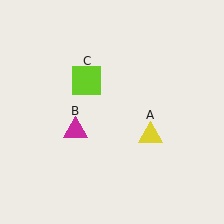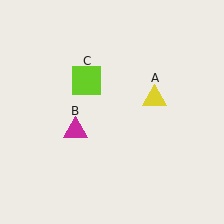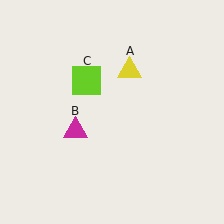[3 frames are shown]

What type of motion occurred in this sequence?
The yellow triangle (object A) rotated counterclockwise around the center of the scene.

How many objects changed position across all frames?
1 object changed position: yellow triangle (object A).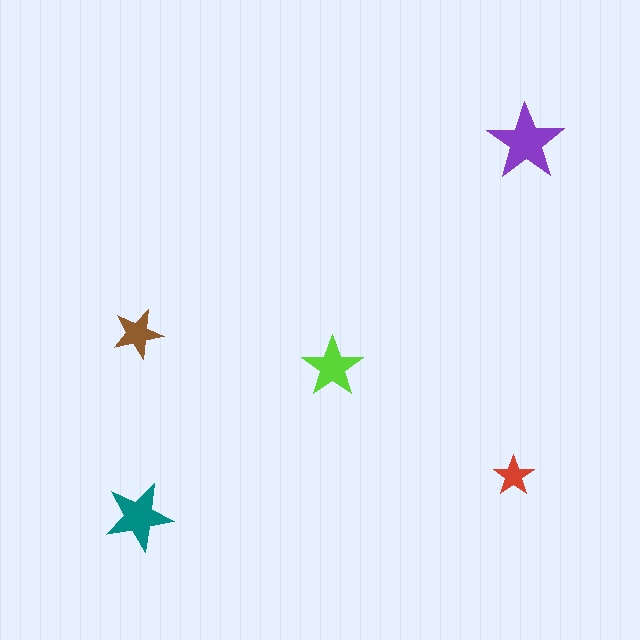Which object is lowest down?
The teal star is bottommost.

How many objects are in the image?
There are 5 objects in the image.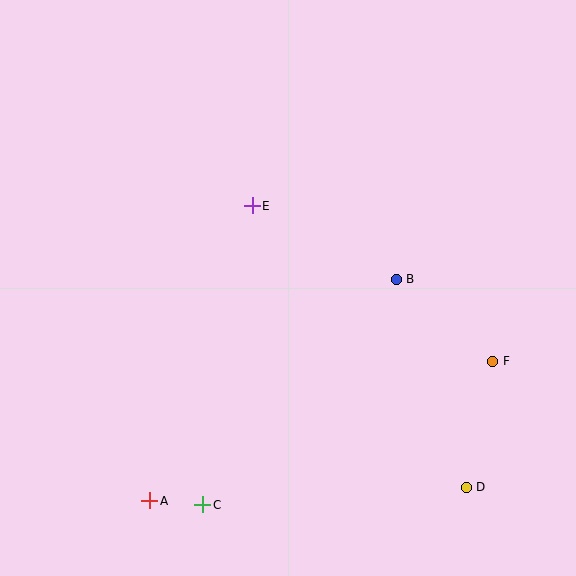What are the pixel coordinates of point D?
Point D is at (466, 487).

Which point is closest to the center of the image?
Point E at (252, 206) is closest to the center.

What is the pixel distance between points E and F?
The distance between E and F is 287 pixels.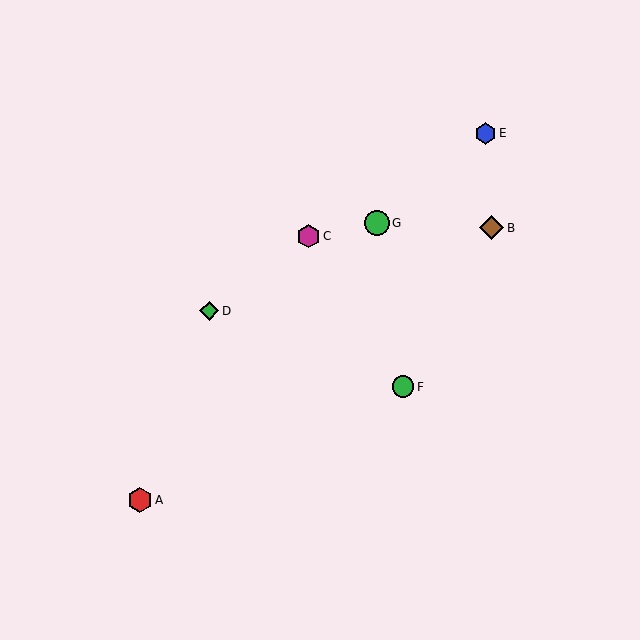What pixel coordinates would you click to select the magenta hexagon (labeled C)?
Click at (309, 236) to select the magenta hexagon C.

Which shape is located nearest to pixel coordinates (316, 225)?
The magenta hexagon (labeled C) at (309, 236) is nearest to that location.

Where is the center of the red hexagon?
The center of the red hexagon is at (140, 500).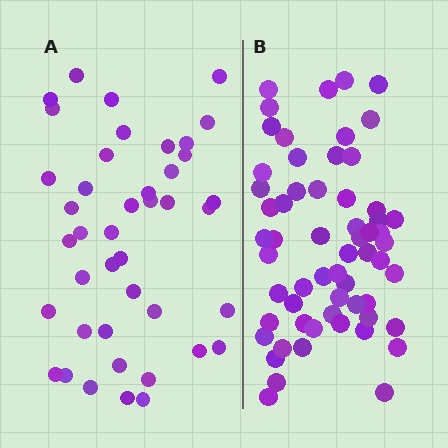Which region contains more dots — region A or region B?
Region B (the right region) has more dots.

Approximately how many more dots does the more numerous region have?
Region B has approximately 20 more dots than region A.